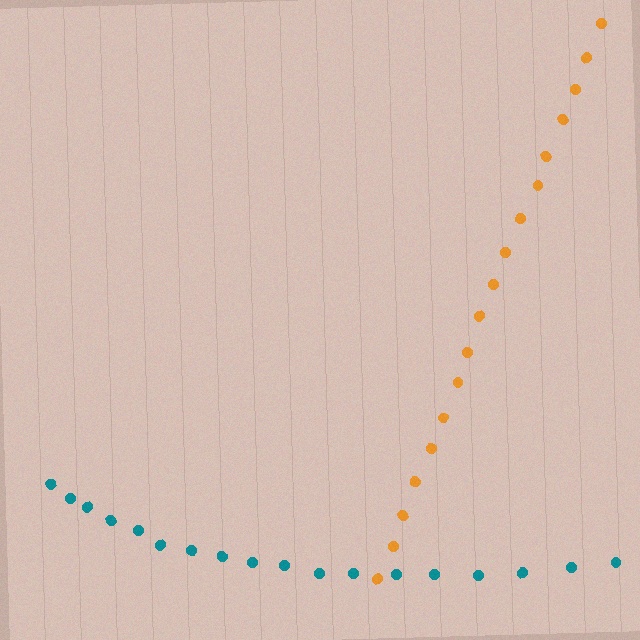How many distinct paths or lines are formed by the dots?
There are 2 distinct paths.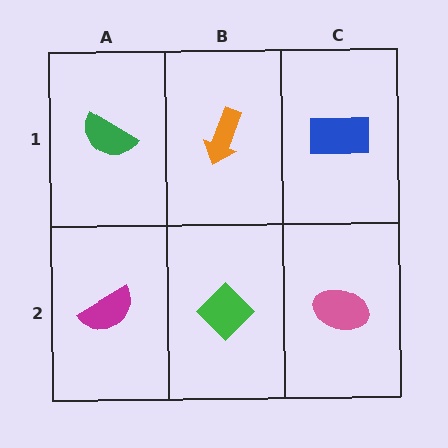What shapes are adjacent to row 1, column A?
A magenta semicircle (row 2, column A), an orange arrow (row 1, column B).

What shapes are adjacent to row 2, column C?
A blue rectangle (row 1, column C), a green diamond (row 2, column B).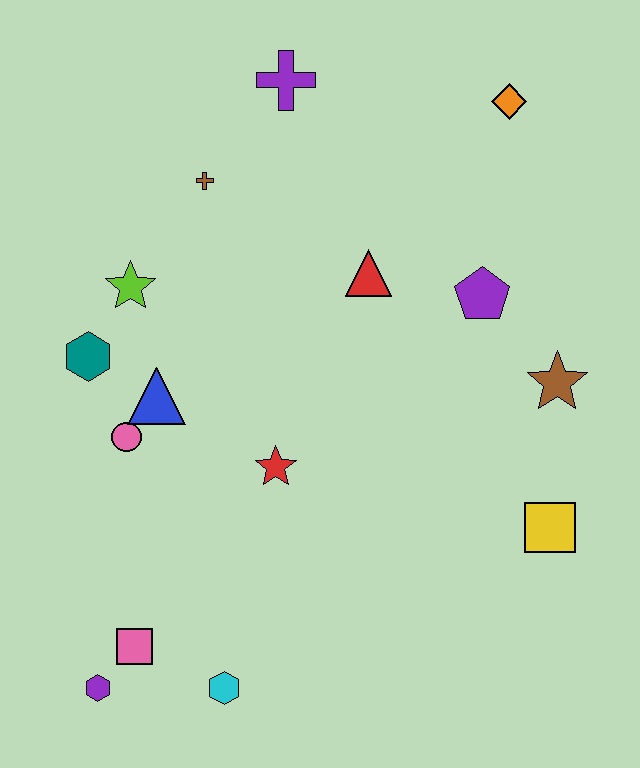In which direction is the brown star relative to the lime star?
The brown star is to the right of the lime star.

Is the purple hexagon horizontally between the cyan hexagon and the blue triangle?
No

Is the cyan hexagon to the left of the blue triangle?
No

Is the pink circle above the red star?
Yes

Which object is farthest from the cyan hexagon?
The orange diamond is farthest from the cyan hexagon.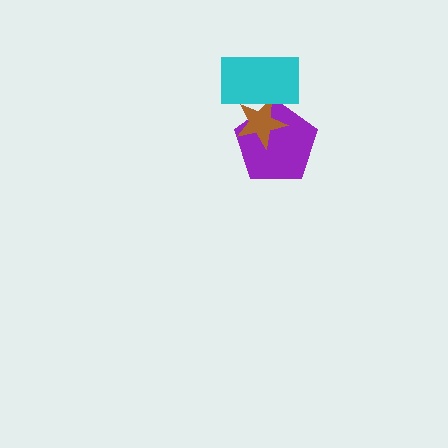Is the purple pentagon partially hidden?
Yes, it is partially covered by another shape.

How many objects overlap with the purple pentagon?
2 objects overlap with the purple pentagon.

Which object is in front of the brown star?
The cyan rectangle is in front of the brown star.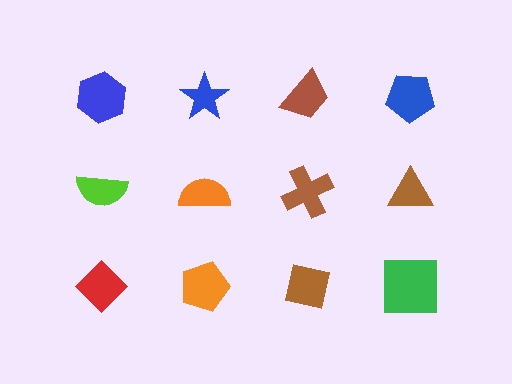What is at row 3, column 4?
A green square.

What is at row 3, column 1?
A red diamond.